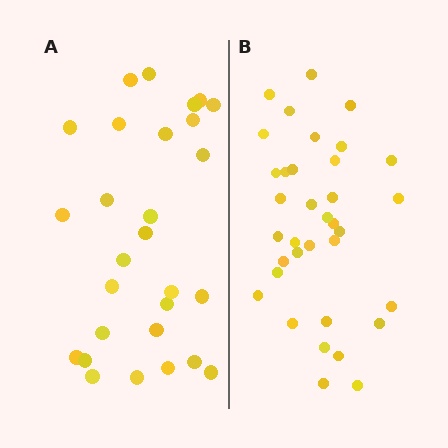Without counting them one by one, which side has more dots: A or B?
Region B (the right region) has more dots.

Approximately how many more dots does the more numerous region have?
Region B has roughly 8 or so more dots than region A.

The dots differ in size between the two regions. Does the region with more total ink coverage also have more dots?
No. Region A has more total ink coverage because its dots are larger, but region B actually contains more individual dots. Total area can be misleading — the number of items is what matters here.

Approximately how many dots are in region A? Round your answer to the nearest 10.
About 30 dots. (The exact count is 28, which rounds to 30.)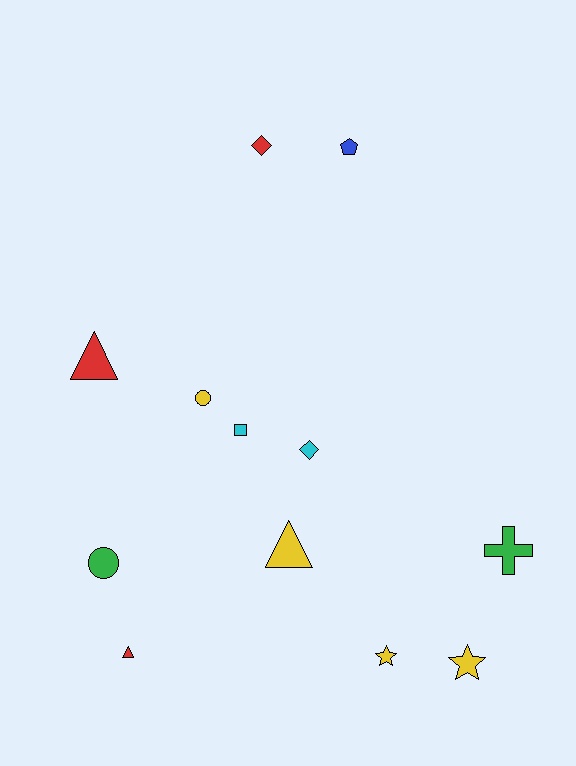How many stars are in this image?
There are 2 stars.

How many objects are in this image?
There are 12 objects.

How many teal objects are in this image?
There are no teal objects.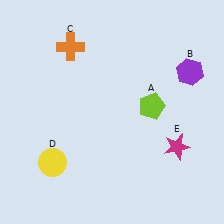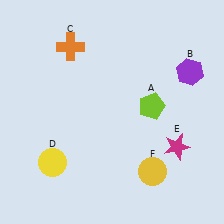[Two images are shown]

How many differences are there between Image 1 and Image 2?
There is 1 difference between the two images.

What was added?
A yellow circle (F) was added in Image 2.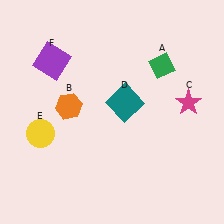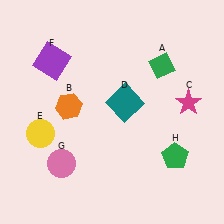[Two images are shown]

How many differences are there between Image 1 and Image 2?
There are 2 differences between the two images.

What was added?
A pink circle (G), a green pentagon (H) were added in Image 2.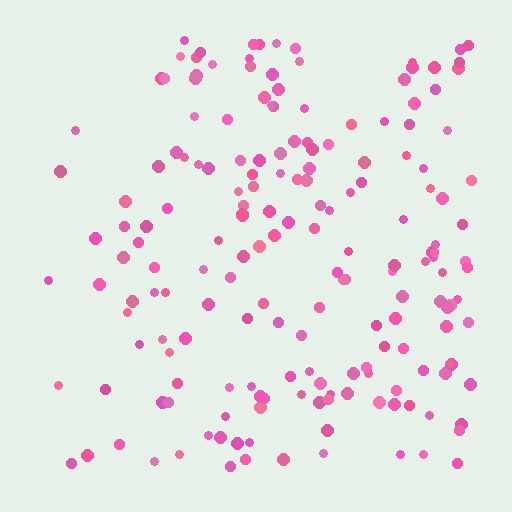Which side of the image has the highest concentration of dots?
The right.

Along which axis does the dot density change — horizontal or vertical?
Horizontal.